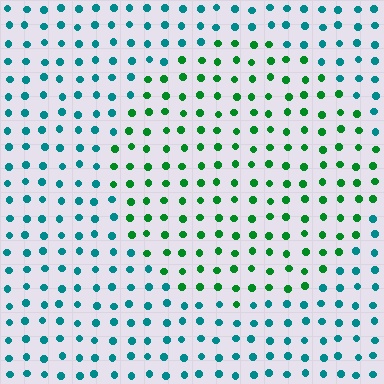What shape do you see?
I see a circle.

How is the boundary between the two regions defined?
The boundary is defined purely by a slight shift in hue (about 46 degrees). Spacing, size, and orientation are identical on both sides.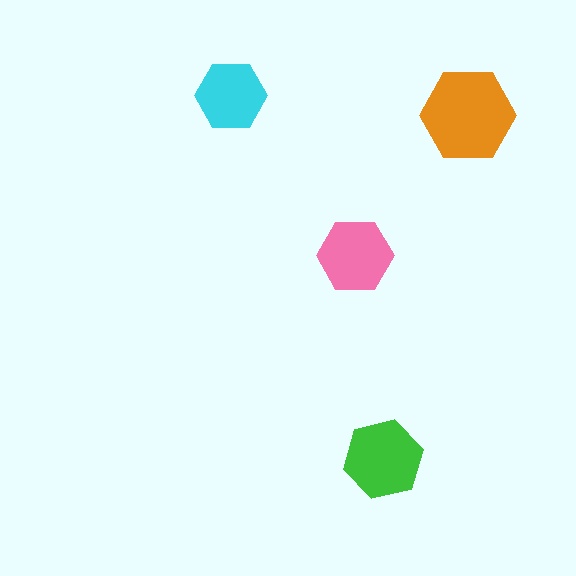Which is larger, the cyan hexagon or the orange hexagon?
The orange one.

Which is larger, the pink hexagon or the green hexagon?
The green one.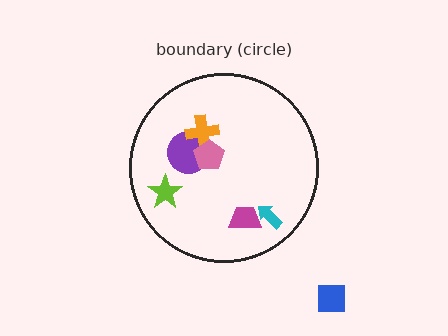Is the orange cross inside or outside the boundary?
Inside.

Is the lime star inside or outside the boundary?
Inside.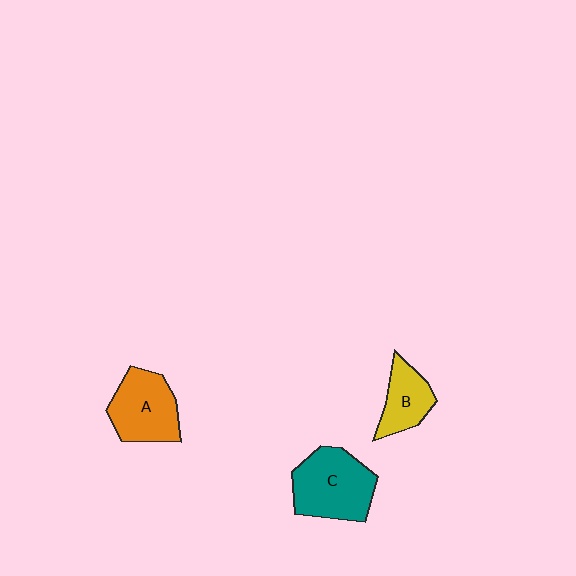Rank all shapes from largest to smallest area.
From largest to smallest: C (teal), A (orange), B (yellow).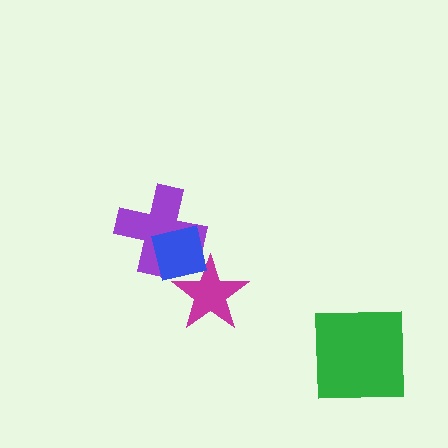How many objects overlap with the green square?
0 objects overlap with the green square.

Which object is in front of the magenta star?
The blue square is in front of the magenta star.